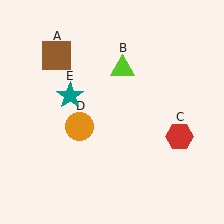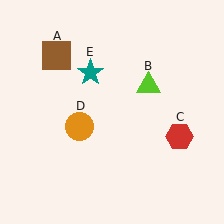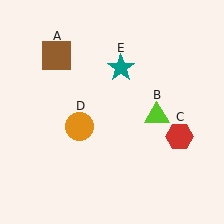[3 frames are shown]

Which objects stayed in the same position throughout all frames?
Brown square (object A) and red hexagon (object C) and orange circle (object D) remained stationary.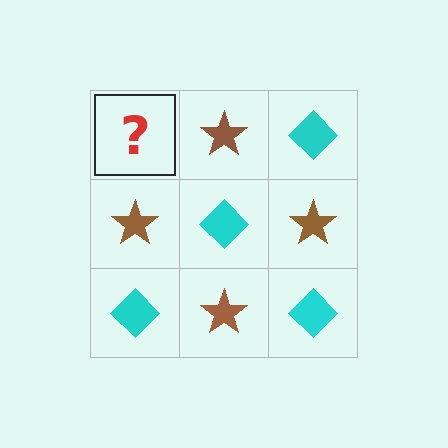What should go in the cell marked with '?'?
The missing cell should contain a cyan diamond.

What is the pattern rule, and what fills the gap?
The rule is that it alternates cyan diamond and brown star in a checkerboard pattern. The gap should be filled with a cyan diamond.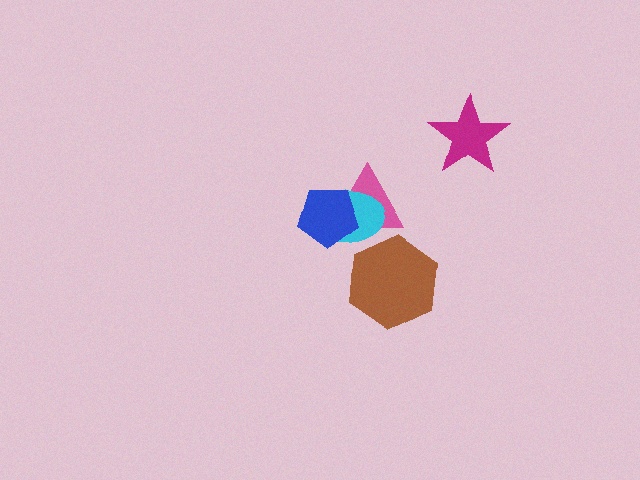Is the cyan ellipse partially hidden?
Yes, it is partially covered by another shape.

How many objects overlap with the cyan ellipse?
2 objects overlap with the cyan ellipse.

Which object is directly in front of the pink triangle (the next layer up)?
The cyan ellipse is directly in front of the pink triangle.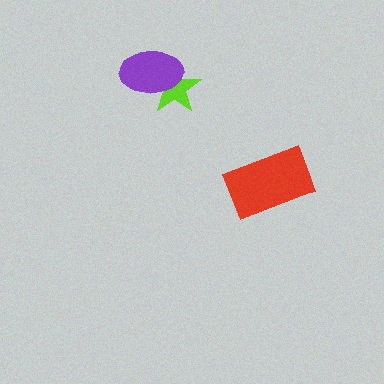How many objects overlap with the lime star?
1 object overlaps with the lime star.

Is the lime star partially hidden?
Yes, it is partially covered by another shape.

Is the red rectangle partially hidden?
No, no other shape covers it.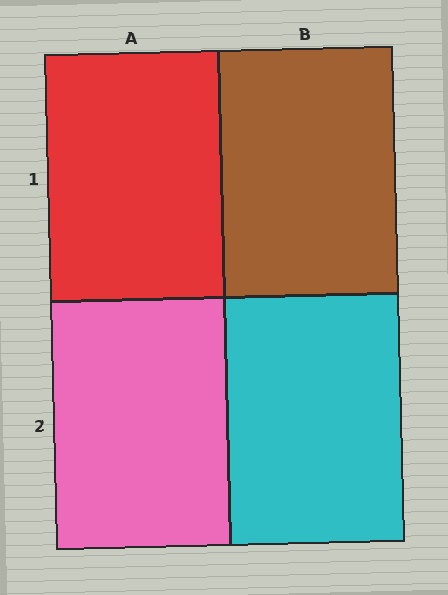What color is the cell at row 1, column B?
Brown.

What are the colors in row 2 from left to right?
Pink, cyan.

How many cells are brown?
1 cell is brown.